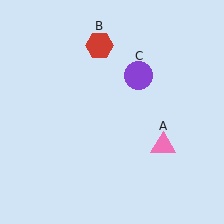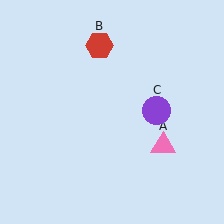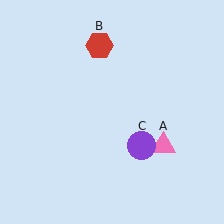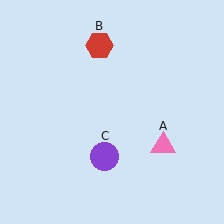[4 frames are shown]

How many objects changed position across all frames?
1 object changed position: purple circle (object C).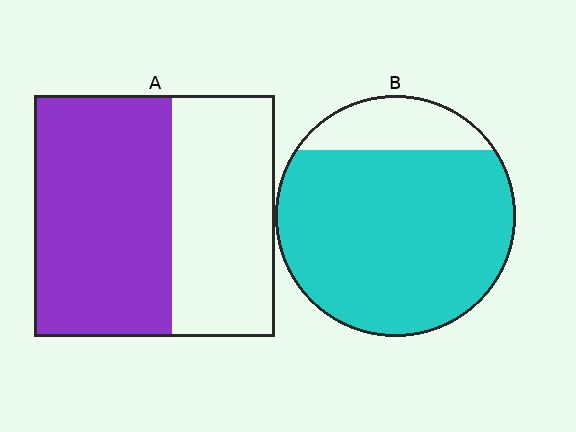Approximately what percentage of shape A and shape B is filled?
A is approximately 55% and B is approximately 85%.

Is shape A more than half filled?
Yes.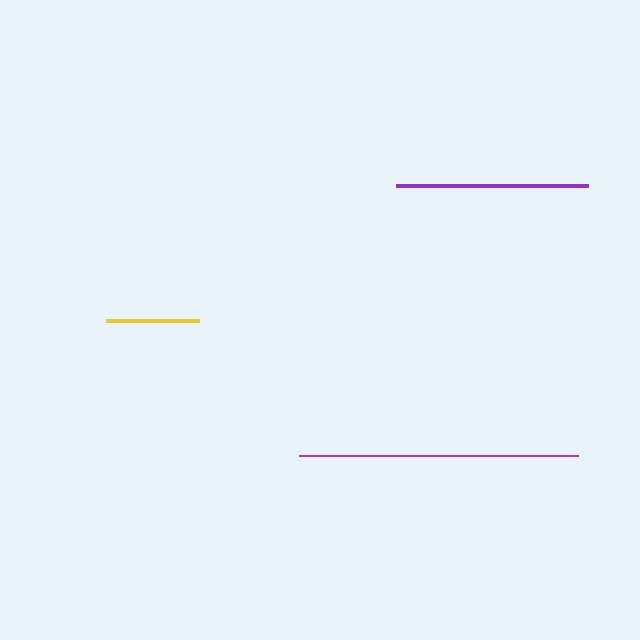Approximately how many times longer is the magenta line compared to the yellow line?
The magenta line is approximately 3.0 times the length of the yellow line.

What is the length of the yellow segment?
The yellow segment is approximately 92 pixels long.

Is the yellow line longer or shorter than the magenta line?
The magenta line is longer than the yellow line.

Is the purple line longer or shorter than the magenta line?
The magenta line is longer than the purple line.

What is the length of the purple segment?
The purple segment is approximately 191 pixels long.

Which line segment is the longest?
The magenta line is the longest at approximately 280 pixels.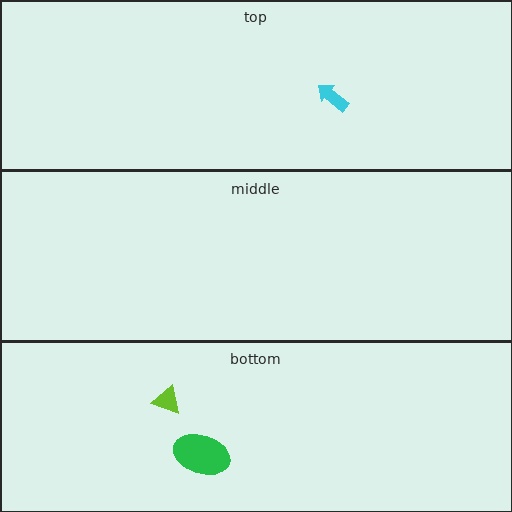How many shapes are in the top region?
1.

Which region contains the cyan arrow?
The top region.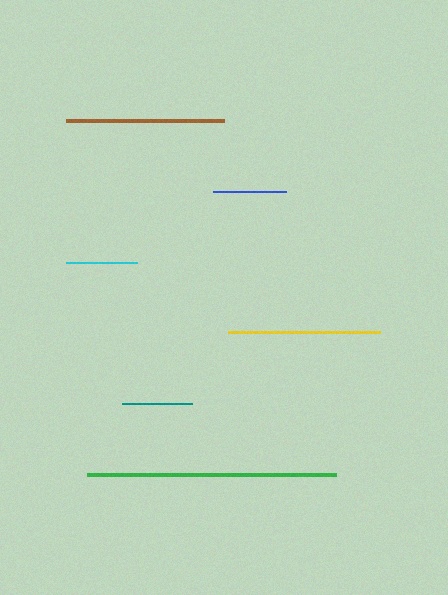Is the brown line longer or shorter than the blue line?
The brown line is longer than the blue line.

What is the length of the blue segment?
The blue segment is approximately 73 pixels long.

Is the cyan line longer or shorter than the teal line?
The cyan line is longer than the teal line.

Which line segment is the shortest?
The teal line is the shortest at approximately 70 pixels.